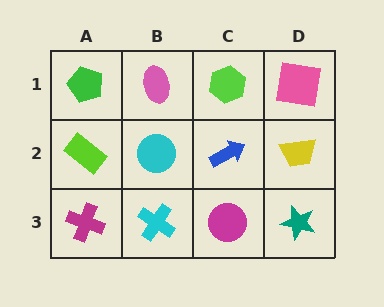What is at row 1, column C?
A lime hexagon.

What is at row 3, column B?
A cyan cross.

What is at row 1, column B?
A pink ellipse.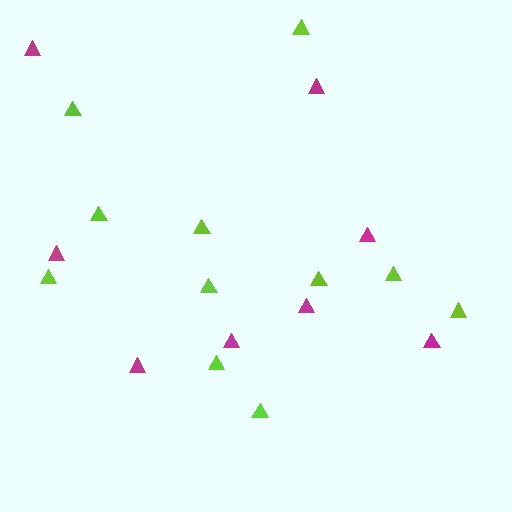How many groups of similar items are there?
There are 2 groups: one group of magenta triangles (8) and one group of lime triangles (11).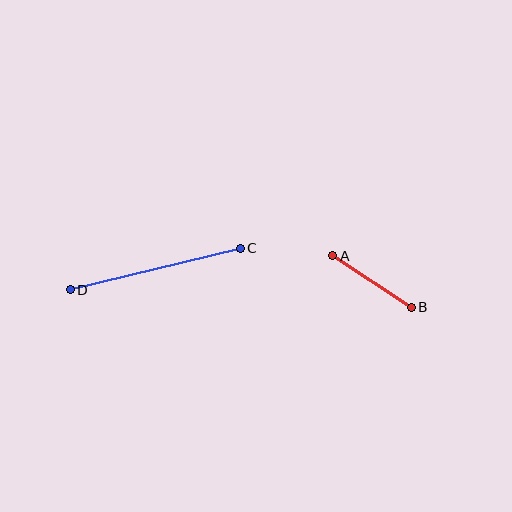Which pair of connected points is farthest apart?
Points C and D are farthest apart.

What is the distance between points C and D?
The distance is approximately 175 pixels.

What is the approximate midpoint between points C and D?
The midpoint is at approximately (155, 269) pixels.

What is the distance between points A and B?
The distance is approximately 94 pixels.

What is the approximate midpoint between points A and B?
The midpoint is at approximately (372, 281) pixels.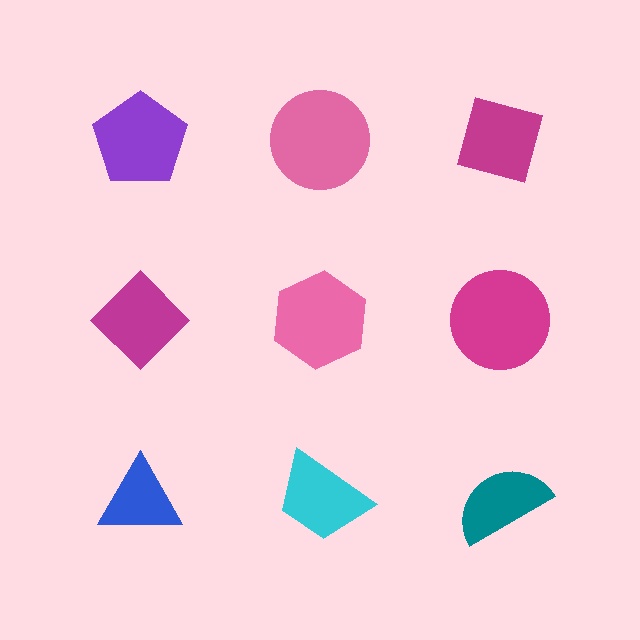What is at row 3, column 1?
A blue triangle.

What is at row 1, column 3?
A magenta diamond.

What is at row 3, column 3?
A teal semicircle.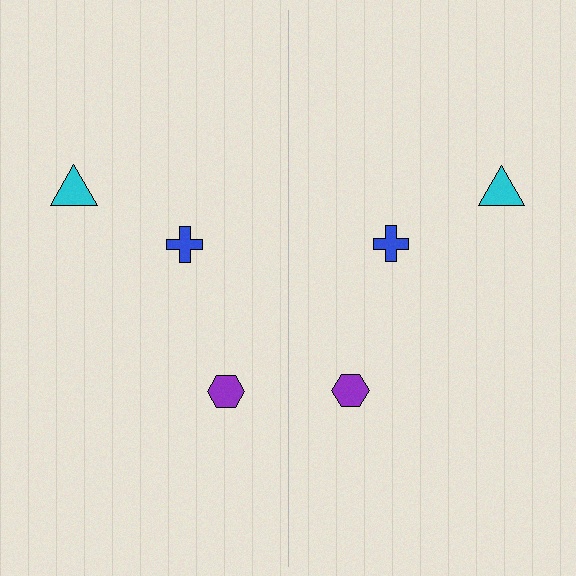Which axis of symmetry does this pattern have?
The pattern has a vertical axis of symmetry running through the center of the image.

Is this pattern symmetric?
Yes, this pattern has bilateral (reflection) symmetry.